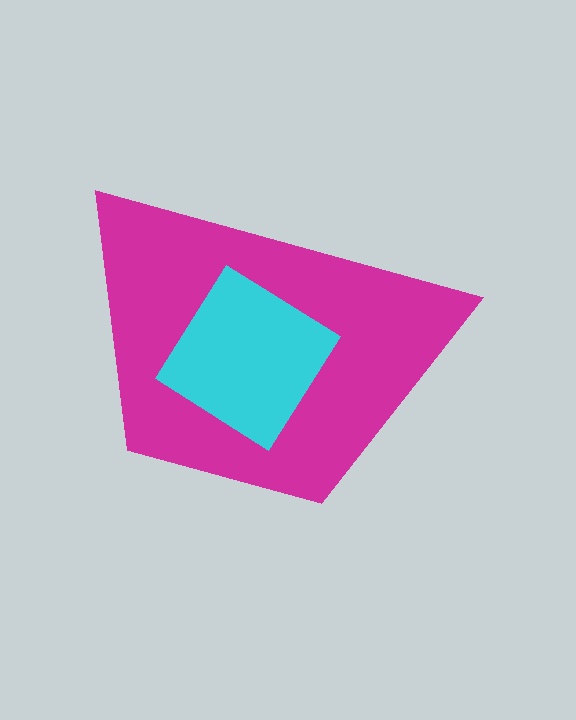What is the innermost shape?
The cyan diamond.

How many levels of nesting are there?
2.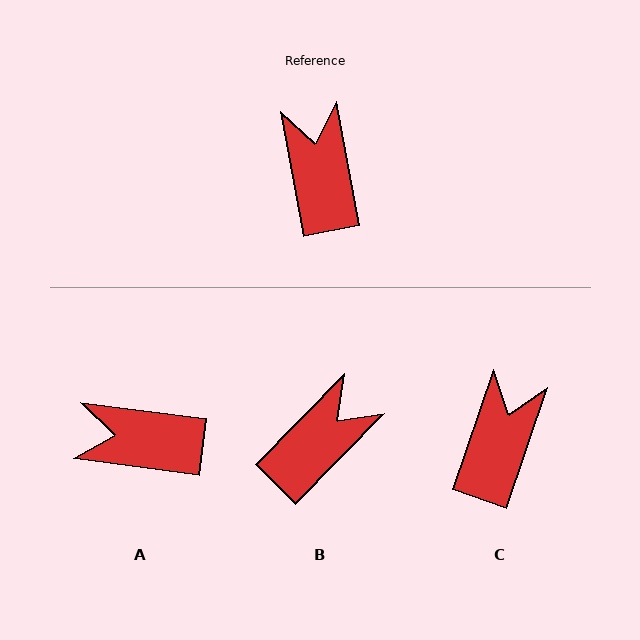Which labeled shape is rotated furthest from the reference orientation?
A, about 72 degrees away.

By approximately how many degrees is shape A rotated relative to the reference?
Approximately 72 degrees counter-clockwise.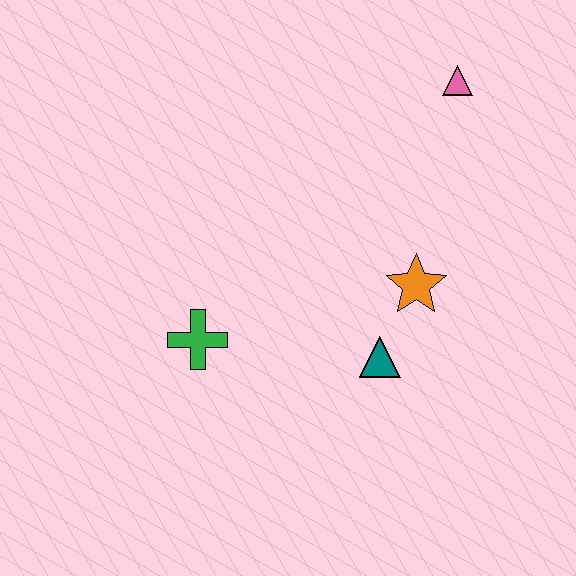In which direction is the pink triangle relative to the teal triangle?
The pink triangle is above the teal triangle.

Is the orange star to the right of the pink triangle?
No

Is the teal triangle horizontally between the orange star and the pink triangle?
No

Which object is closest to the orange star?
The teal triangle is closest to the orange star.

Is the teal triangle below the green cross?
Yes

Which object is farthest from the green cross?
The pink triangle is farthest from the green cross.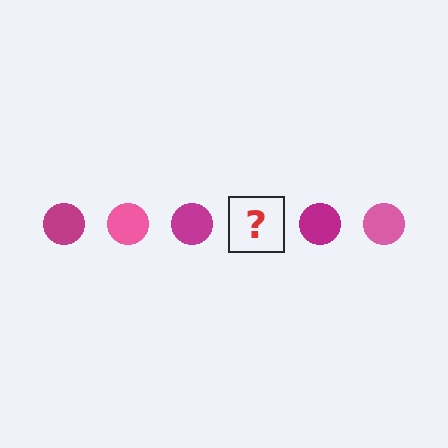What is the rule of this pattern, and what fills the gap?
The rule is that the pattern cycles through magenta, pink circles. The gap should be filled with a pink circle.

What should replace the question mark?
The question mark should be replaced with a pink circle.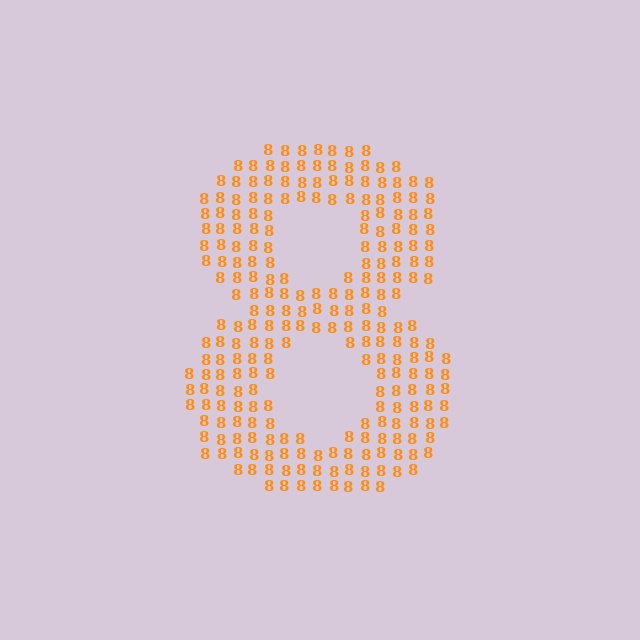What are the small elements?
The small elements are digit 8's.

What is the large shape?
The large shape is the digit 8.